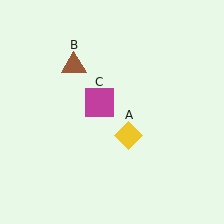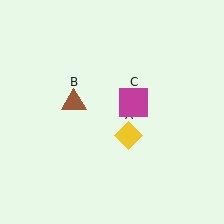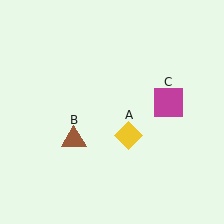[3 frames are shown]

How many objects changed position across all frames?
2 objects changed position: brown triangle (object B), magenta square (object C).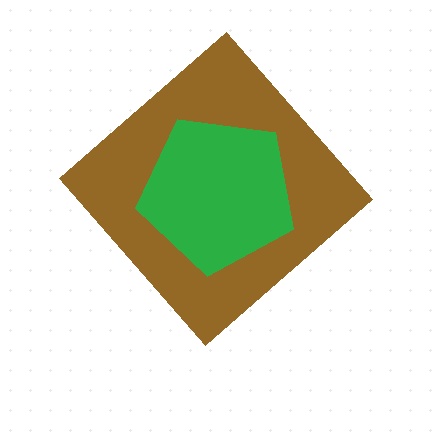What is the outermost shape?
The brown diamond.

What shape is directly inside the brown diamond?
The green pentagon.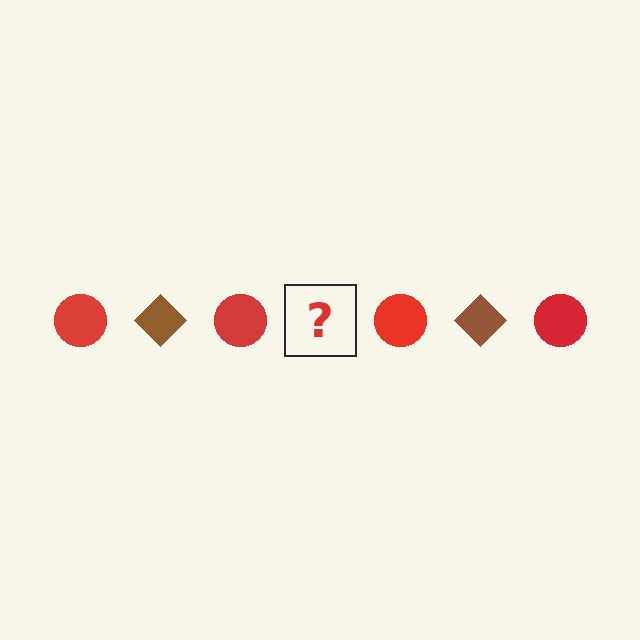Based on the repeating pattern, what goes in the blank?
The blank should be a brown diamond.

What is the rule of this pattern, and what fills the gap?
The rule is that the pattern alternates between red circle and brown diamond. The gap should be filled with a brown diamond.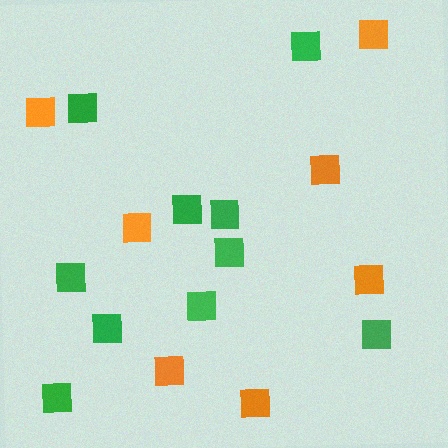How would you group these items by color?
There are 2 groups: one group of orange squares (7) and one group of green squares (10).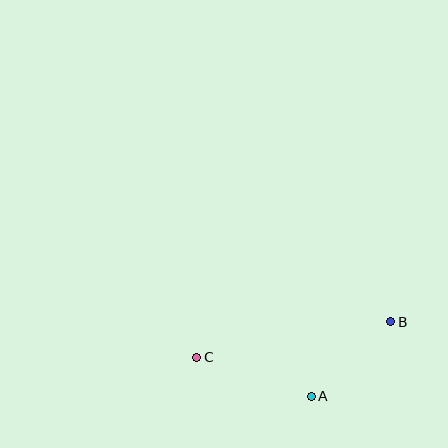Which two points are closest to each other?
Points A and B are closest to each other.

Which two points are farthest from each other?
Points B and C are farthest from each other.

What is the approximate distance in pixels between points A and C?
The distance between A and C is approximately 121 pixels.